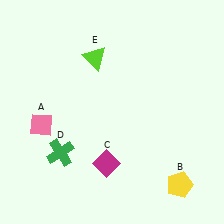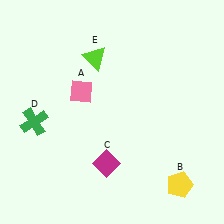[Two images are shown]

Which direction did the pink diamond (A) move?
The pink diamond (A) moved right.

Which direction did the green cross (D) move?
The green cross (D) moved up.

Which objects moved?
The objects that moved are: the pink diamond (A), the green cross (D).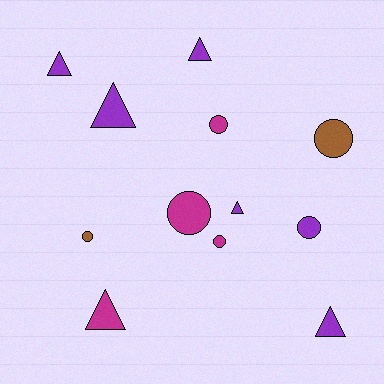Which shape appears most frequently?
Triangle, with 6 objects.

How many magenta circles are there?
There are 3 magenta circles.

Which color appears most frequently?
Purple, with 6 objects.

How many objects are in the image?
There are 12 objects.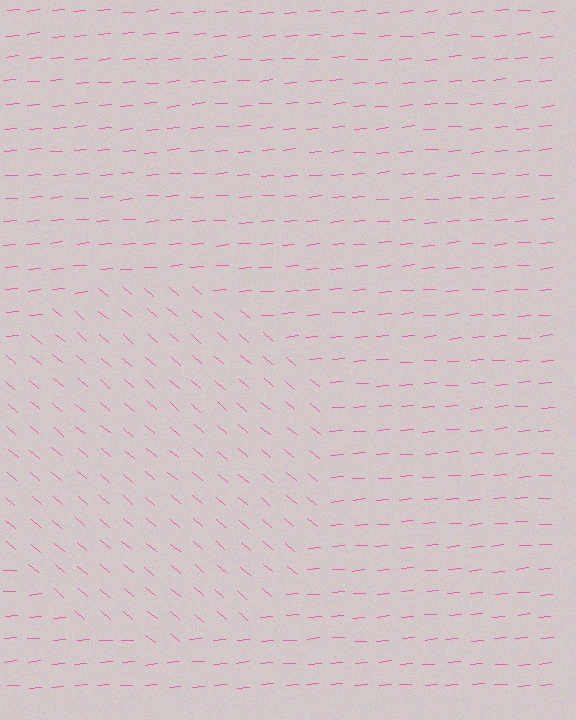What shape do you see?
I see a circle.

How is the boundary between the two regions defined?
The boundary is defined purely by a change in line orientation (approximately 45 degrees difference). All lines are the same color and thickness.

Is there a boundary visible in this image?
Yes, there is a texture boundary formed by a change in line orientation.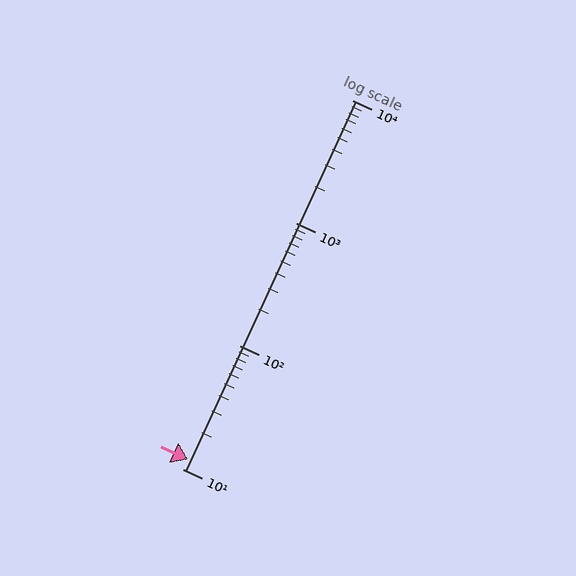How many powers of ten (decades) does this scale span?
The scale spans 3 decades, from 10 to 10000.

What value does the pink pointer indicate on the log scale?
The pointer indicates approximately 12.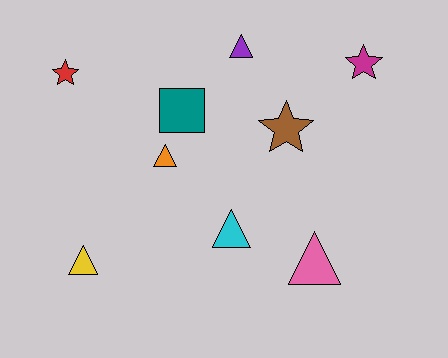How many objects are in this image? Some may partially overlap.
There are 9 objects.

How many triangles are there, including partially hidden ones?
There are 5 triangles.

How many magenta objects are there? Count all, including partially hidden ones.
There is 1 magenta object.